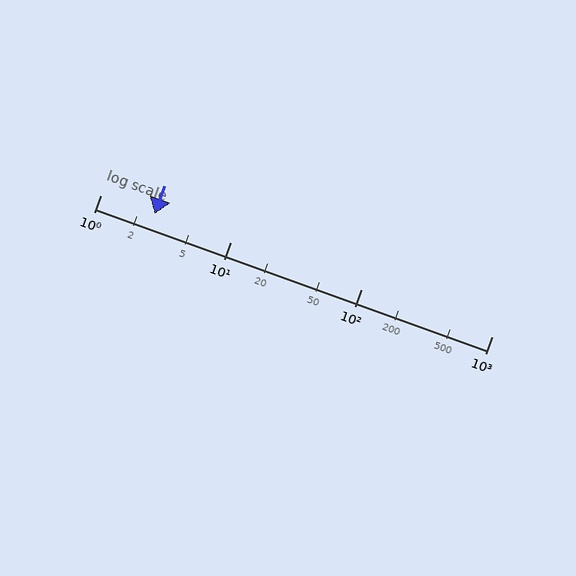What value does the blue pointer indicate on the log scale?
The pointer indicates approximately 2.6.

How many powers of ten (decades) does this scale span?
The scale spans 3 decades, from 1 to 1000.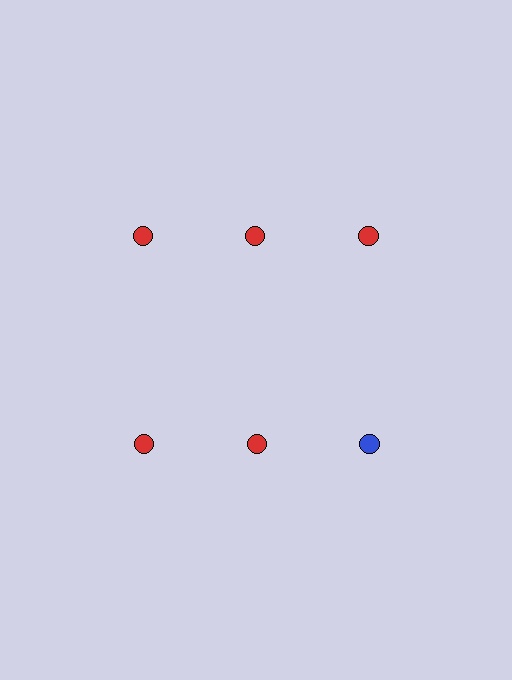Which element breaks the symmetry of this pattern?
The blue circle in the second row, center column breaks the symmetry. All other shapes are red circles.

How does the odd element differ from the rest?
It has a different color: blue instead of red.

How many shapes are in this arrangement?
There are 6 shapes arranged in a grid pattern.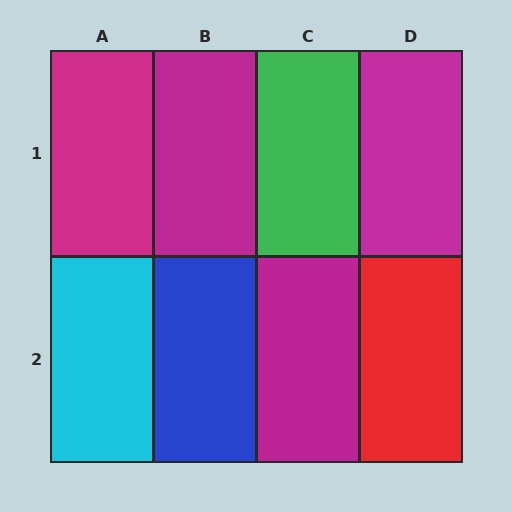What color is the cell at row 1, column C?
Green.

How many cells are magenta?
4 cells are magenta.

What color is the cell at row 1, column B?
Magenta.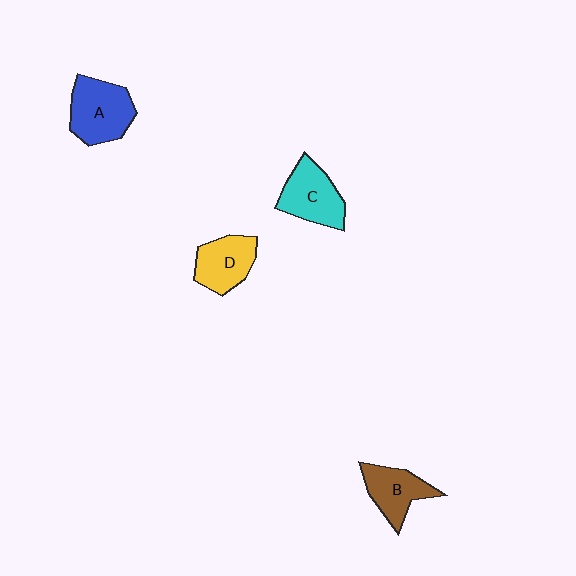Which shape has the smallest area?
Shape B (brown).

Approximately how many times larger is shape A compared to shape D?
Approximately 1.2 times.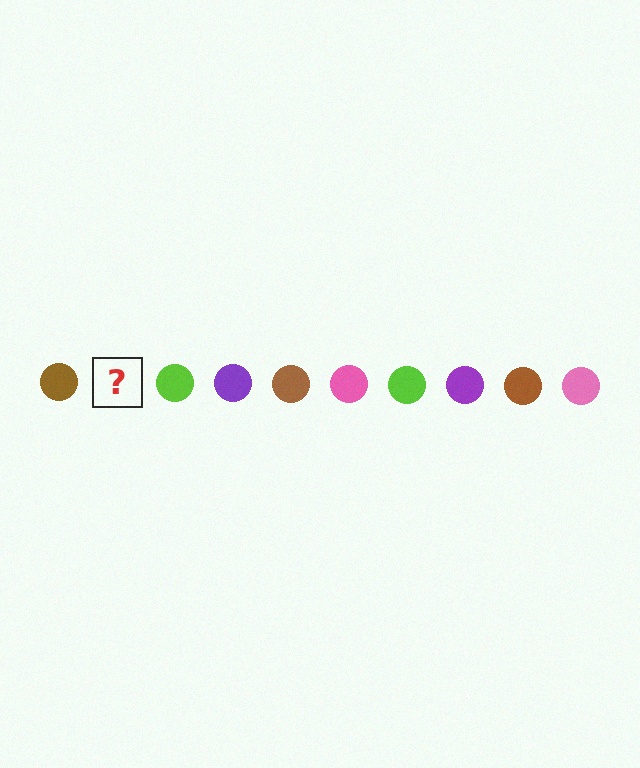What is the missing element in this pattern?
The missing element is a pink circle.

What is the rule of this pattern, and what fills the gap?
The rule is that the pattern cycles through brown, pink, lime, purple circles. The gap should be filled with a pink circle.